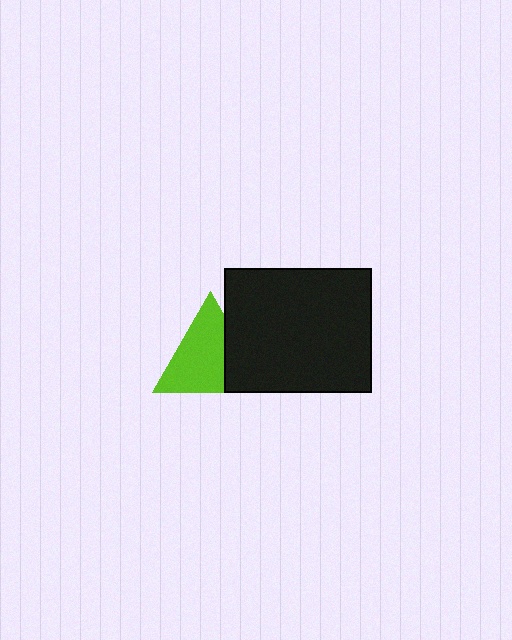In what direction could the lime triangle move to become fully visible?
The lime triangle could move left. That would shift it out from behind the black rectangle entirely.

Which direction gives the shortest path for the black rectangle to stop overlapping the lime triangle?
Moving right gives the shortest separation.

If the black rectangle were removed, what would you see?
You would see the complete lime triangle.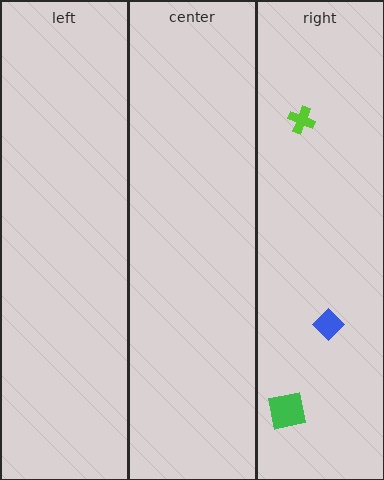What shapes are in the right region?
The green square, the blue diamond, the lime cross.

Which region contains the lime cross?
The right region.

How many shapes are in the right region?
3.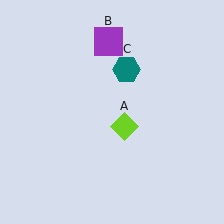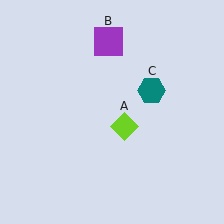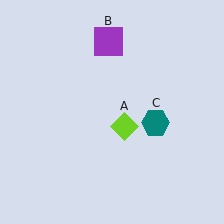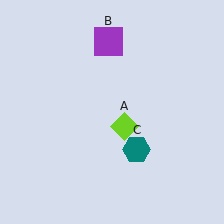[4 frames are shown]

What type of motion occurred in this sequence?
The teal hexagon (object C) rotated clockwise around the center of the scene.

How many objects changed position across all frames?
1 object changed position: teal hexagon (object C).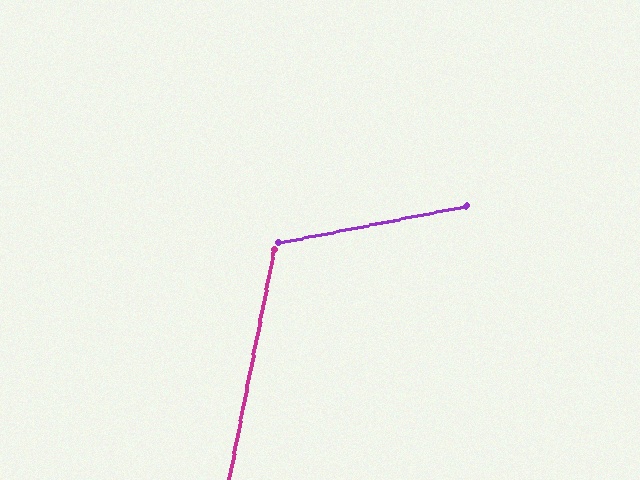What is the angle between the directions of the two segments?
Approximately 68 degrees.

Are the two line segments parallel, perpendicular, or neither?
Neither parallel nor perpendicular — they differ by about 68°.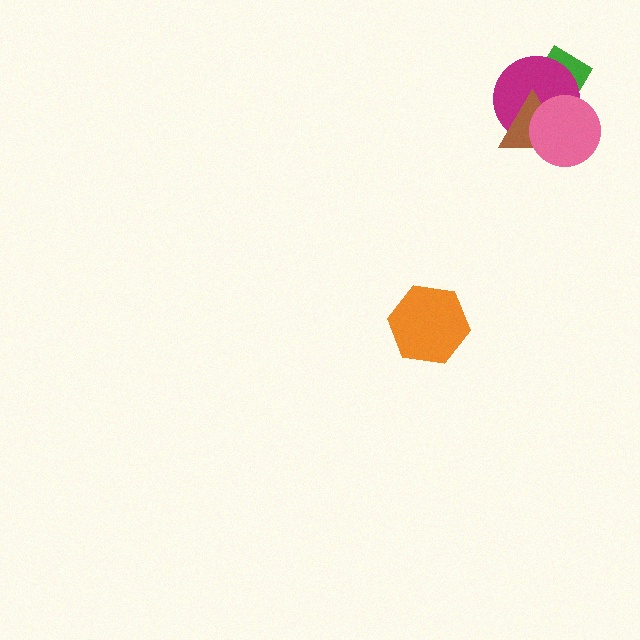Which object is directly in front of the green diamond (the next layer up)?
The magenta circle is directly in front of the green diamond.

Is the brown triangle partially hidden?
Yes, it is partially covered by another shape.